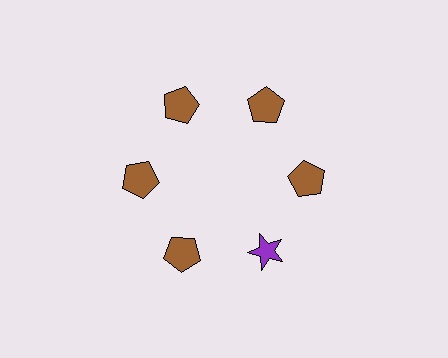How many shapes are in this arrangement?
There are 6 shapes arranged in a ring pattern.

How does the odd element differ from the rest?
It differs in both color (purple instead of brown) and shape (star instead of pentagon).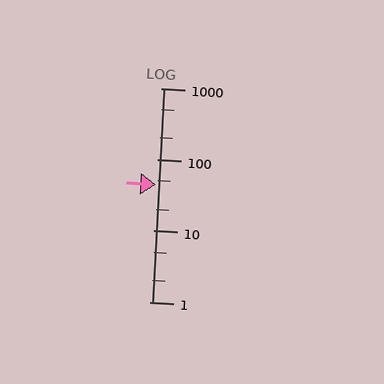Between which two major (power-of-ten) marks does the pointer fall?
The pointer is between 10 and 100.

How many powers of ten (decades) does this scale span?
The scale spans 3 decades, from 1 to 1000.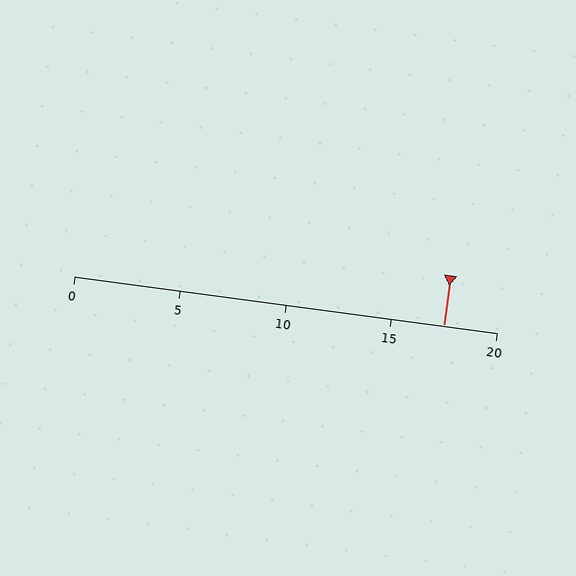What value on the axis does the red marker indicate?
The marker indicates approximately 17.5.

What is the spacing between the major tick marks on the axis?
The major ticks are spaced 5 apart.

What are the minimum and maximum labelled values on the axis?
The axis runs from 0 to 20.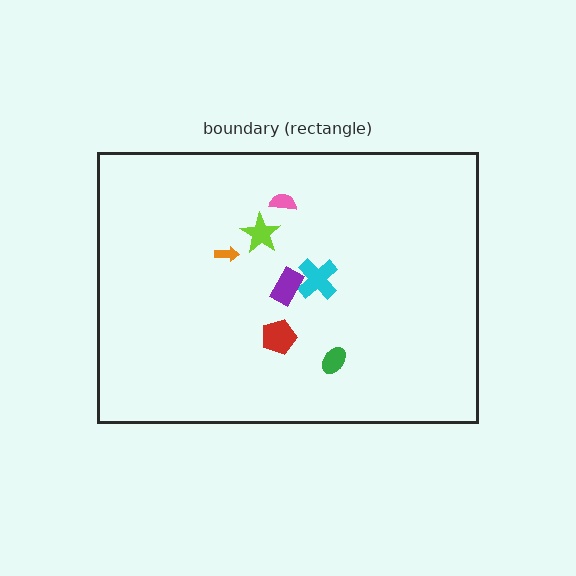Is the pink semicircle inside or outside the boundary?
Inside.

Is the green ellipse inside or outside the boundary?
Inside.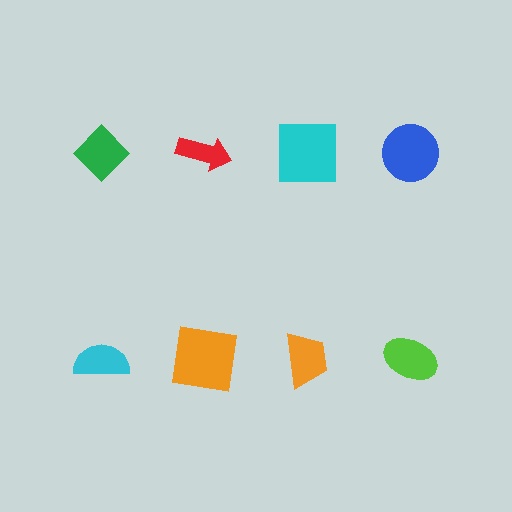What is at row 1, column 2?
A red arrow.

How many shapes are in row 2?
4 shapes.